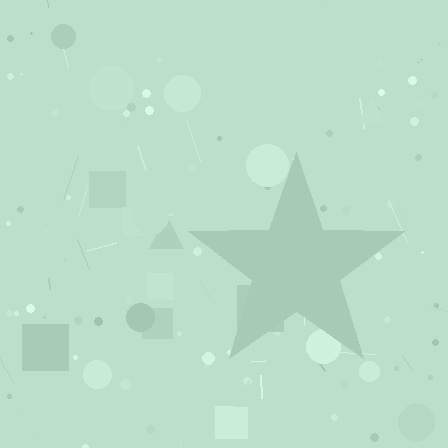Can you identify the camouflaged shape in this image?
The camouflaged shape is a star.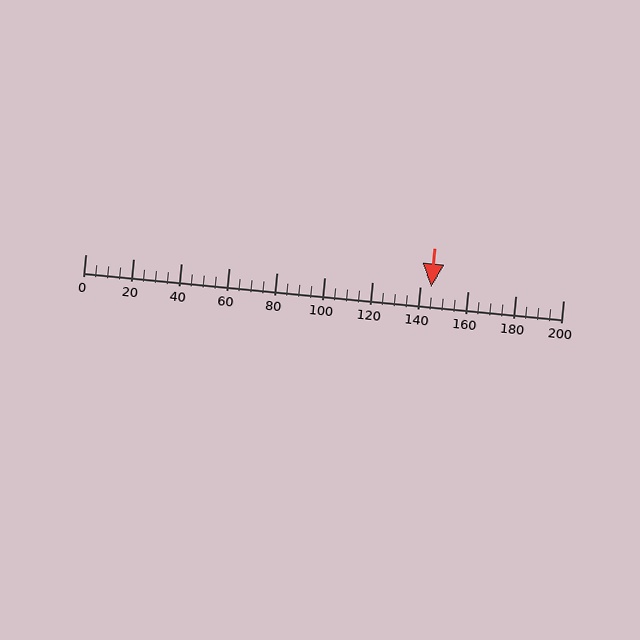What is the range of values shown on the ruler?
The ruler shows values from 0 to 200.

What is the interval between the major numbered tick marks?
The major tick marks are spaced 20 units apart.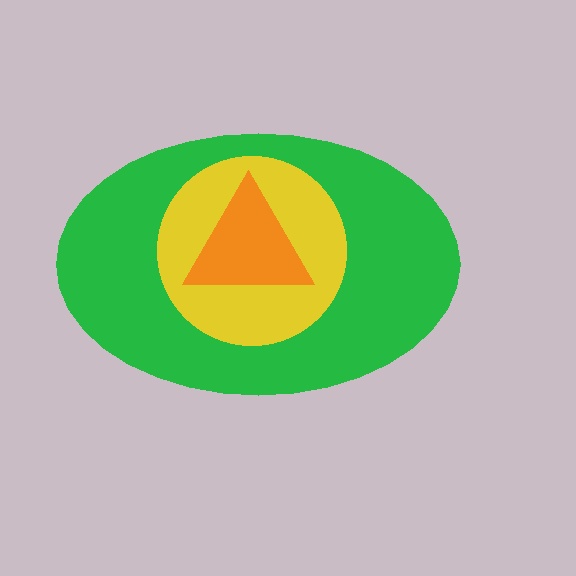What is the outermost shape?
The green ellipse.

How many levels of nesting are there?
3.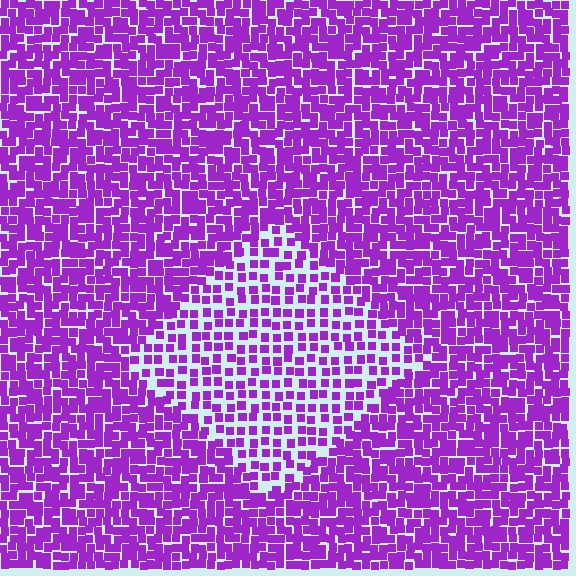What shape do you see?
I see a diamond.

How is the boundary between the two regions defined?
The boundary is defined by a change in element density (approximately 1.9x ratio). All elements are the same color, size, and shape.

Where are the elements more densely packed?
The elements are more densely packed outside the diamond boundary.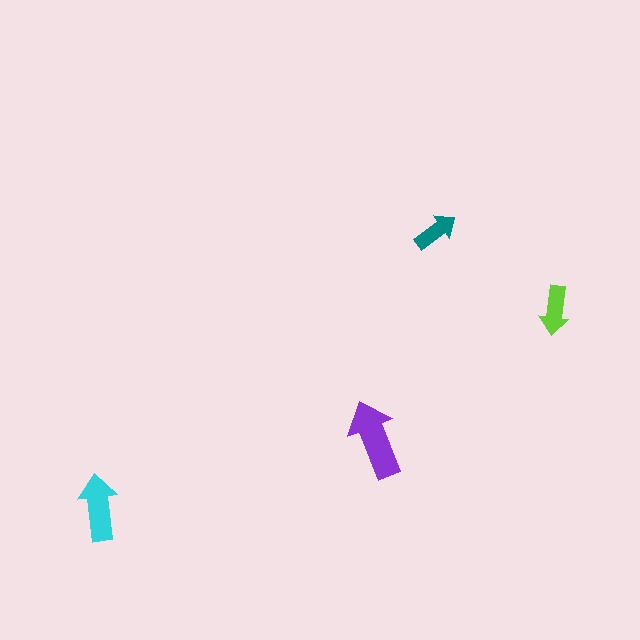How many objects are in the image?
There are 4 objects in the image.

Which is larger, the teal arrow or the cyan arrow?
The cyan one.